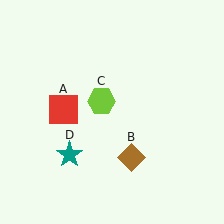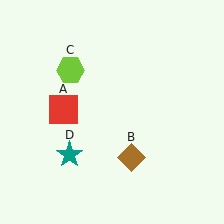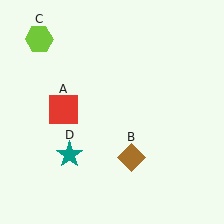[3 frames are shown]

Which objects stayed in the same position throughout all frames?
Red square (object A) and brown diamond (object B) and teal star (object D) remained stationary.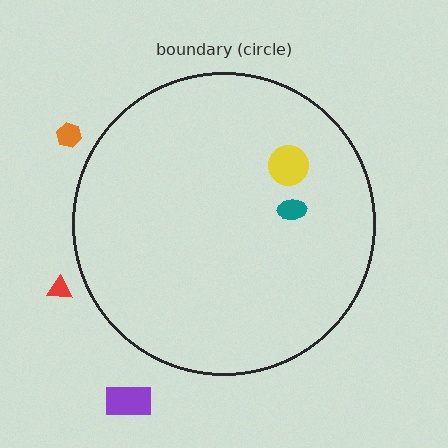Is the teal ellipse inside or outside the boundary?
Inside.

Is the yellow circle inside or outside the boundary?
Inside.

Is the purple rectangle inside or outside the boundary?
Outside.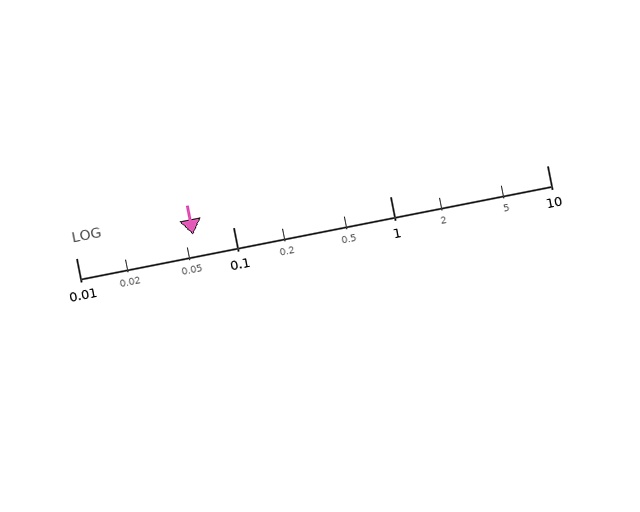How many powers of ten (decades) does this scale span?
The scale spans 3 decades, from 0.01 to 10.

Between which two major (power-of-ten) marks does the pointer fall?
The pointer is between 0.01 and 0.1.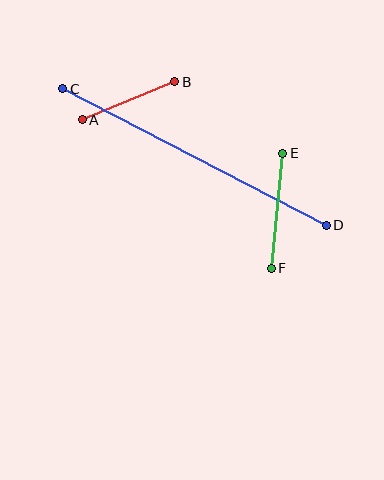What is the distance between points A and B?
The distance is approximately 100 pixels.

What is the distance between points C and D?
The distance is approximately 297 pixels.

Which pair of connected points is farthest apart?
Points C and D are farthest apart.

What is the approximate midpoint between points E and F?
The midpoint is at approximately (277, 211) pixels.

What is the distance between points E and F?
The distance is approximately 116 pixels.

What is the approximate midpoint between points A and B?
The midpoint is at approximately (129, 101) pixels.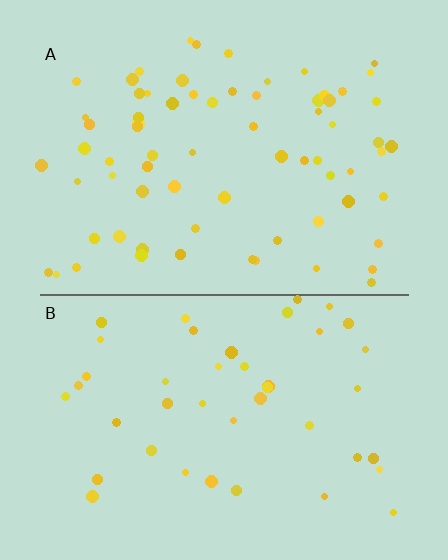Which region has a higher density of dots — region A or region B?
A (the top).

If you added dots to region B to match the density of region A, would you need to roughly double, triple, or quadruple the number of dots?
Approximately double.